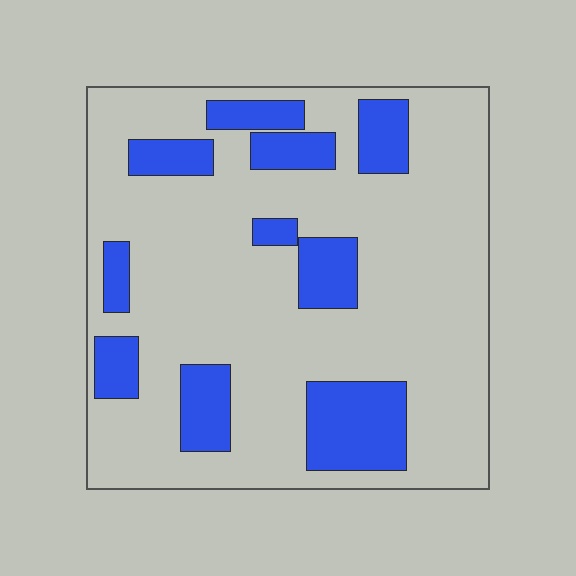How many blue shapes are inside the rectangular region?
10.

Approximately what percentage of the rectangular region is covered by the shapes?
Approximately 25%.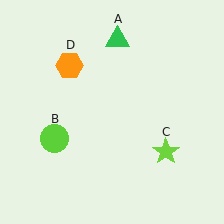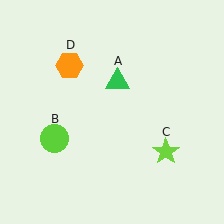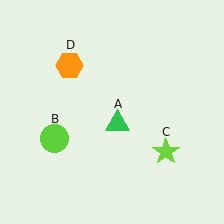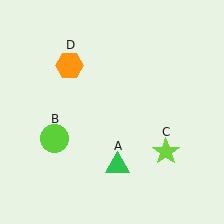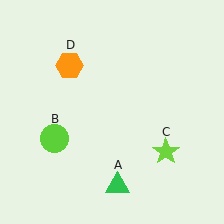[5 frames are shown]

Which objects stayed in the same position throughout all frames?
Lime circle (object B) and lime star (object C) and orange hexagon (object D) remained stationary.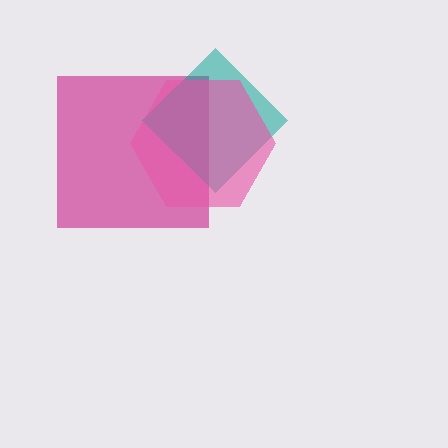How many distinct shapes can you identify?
There are 3 distinct shapes: a magenta square, a teal diamond, a pink hexagon.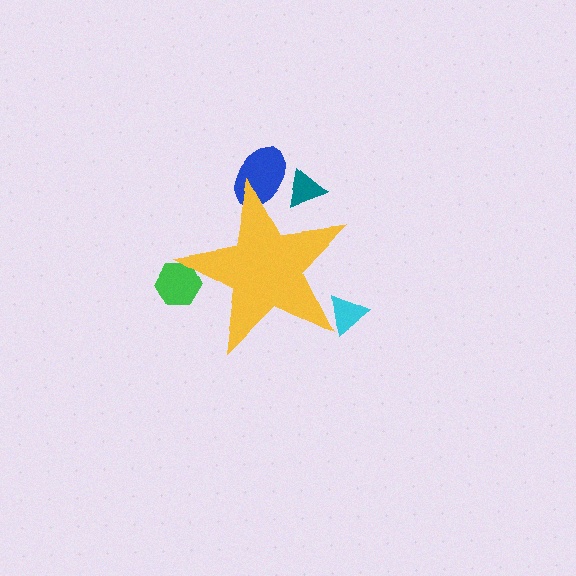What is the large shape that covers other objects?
A yellow star.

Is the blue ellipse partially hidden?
Yes, the blue ellipse is partially hidden behind the yellow star.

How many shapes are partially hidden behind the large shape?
4 shapes are partially hidden.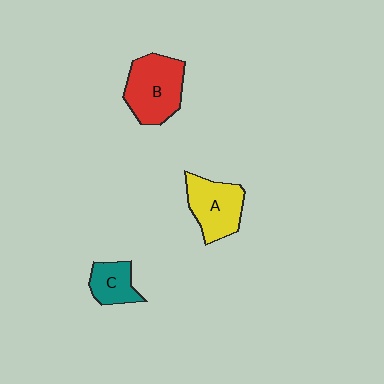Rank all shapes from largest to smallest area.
From largest to smallest: B (red), A (yellow), C (teal).